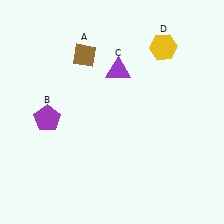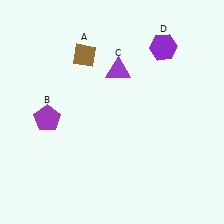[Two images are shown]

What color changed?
The hexagon (D) changed from yellow in Image 1 to purple in Image 2.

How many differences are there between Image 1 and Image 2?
There is 1 difference between the two images.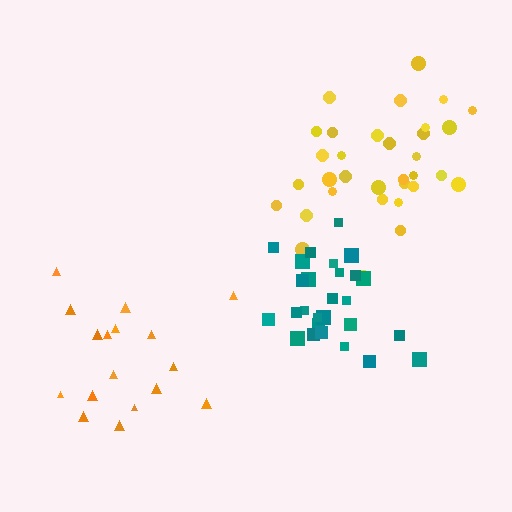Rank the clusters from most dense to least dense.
teal, yellow, orange.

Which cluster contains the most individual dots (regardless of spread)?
Yellow (33).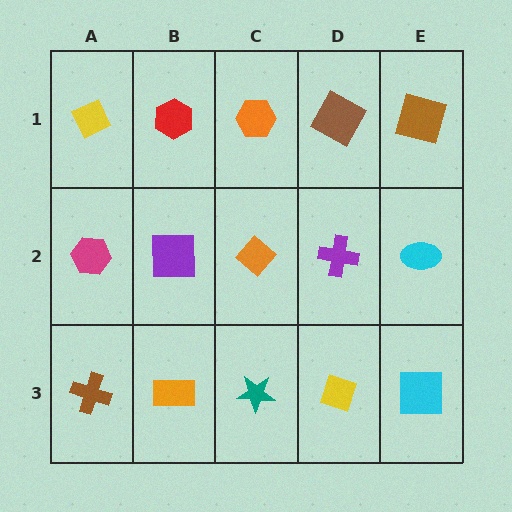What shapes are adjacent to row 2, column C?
An orange hexagon (row 1, column C), a teal star (row 3, column C), a purple square (row 2, column B), a purple cross (row 2, column D).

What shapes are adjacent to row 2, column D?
A brown square (row 1, column D), a yellow diamond (row 3, column D), an orange diamond (row 2, column C), a cyan ellipse (row 2, column E).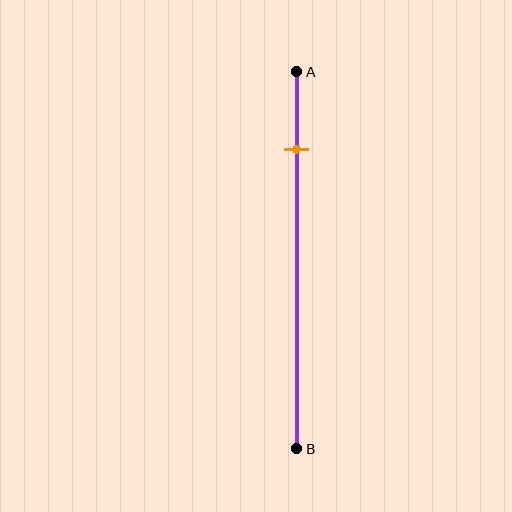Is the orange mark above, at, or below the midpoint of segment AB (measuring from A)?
The orange mark is above the midpoint of segment AB.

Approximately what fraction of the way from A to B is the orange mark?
The orange mark is approximately 20% of the way from A to B.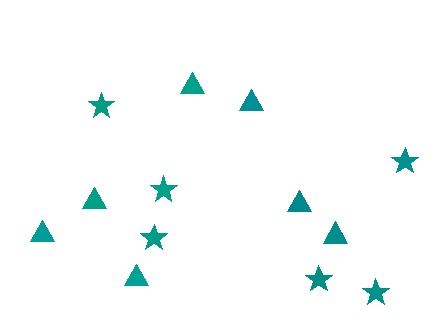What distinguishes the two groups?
There are 2 groups: one group of stars (6) and one group of triangles (7).